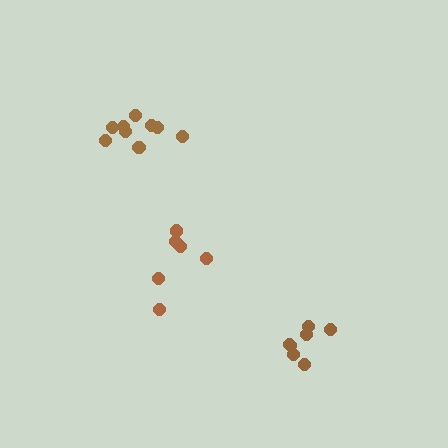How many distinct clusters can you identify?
There are 3 distinct clusters.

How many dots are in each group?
Group 1: 7 dots, Group 2: 9 dots, Group 3: 7 dots (23 total).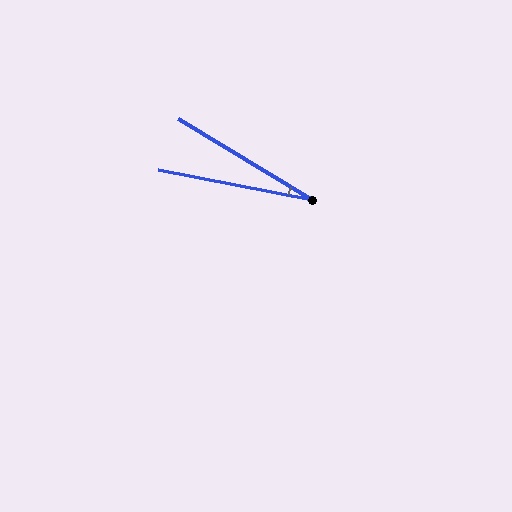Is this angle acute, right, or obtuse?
It is acute.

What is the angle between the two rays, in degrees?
Approximately 20 degrees.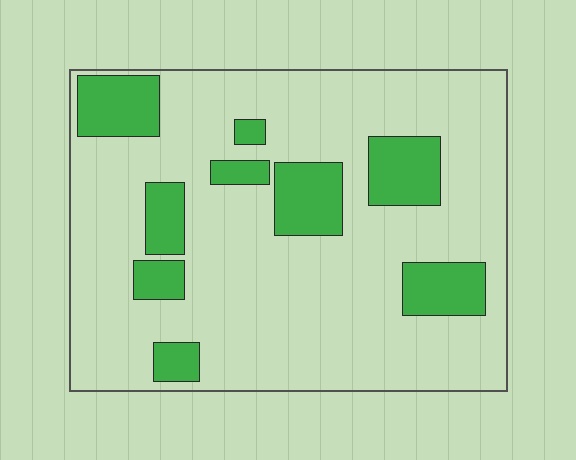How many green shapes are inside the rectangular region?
9.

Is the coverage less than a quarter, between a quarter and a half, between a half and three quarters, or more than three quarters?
Less than a quarter.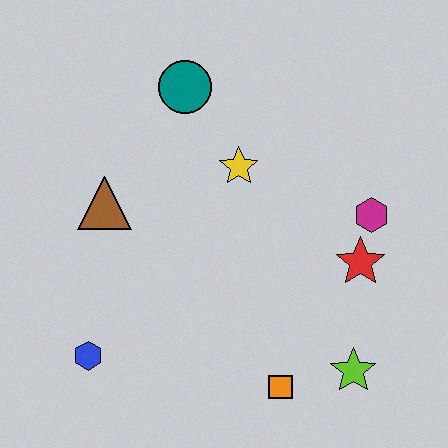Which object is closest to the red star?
The magenta hexagon is closest to the red star.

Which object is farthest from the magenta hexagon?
The blue hexagon is farthest from the magenta hexagon.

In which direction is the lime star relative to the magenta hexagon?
The lime star is below the magenta hexagon.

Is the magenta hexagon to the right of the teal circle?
Yes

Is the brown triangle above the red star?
Yes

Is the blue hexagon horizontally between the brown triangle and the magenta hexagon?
No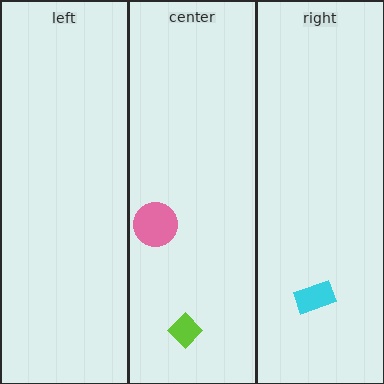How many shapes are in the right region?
1.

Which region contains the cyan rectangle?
The right region.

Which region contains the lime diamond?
The center region.